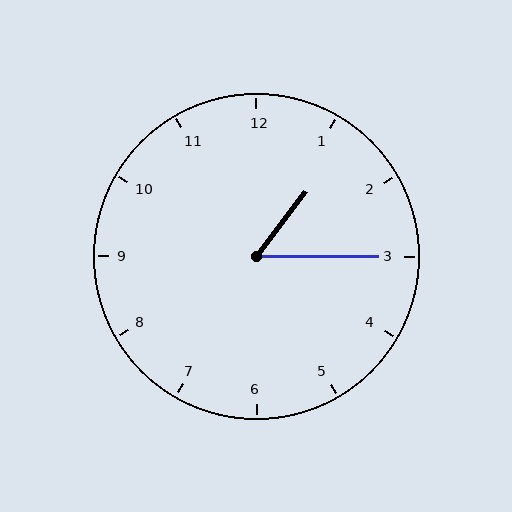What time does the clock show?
1:15.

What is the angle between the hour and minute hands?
Approximately 52 degrees.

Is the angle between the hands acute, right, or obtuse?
It is acute.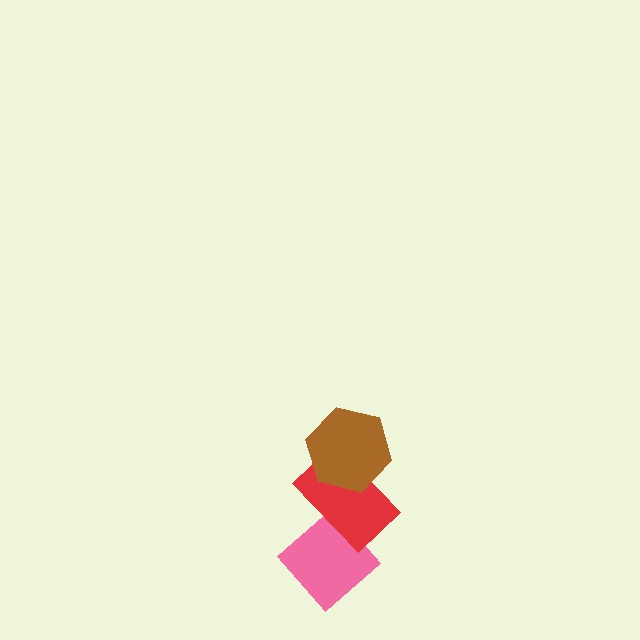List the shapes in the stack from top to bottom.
From top to bottom: the brown hexagon, the red rectangle, the pink diamond.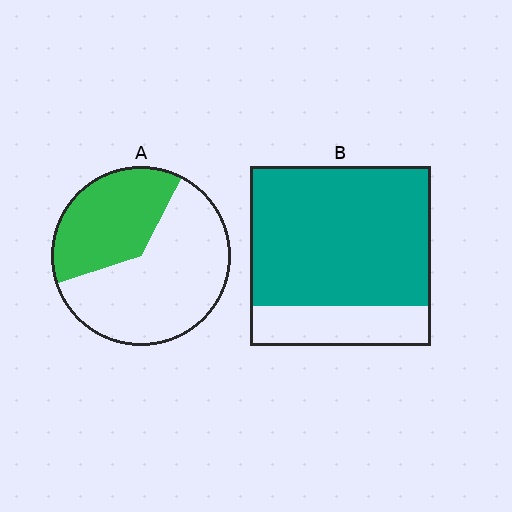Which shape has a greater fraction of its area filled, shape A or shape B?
Shape B.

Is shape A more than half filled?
No.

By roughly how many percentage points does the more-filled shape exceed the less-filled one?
By roughly 40 percentage points (B over A).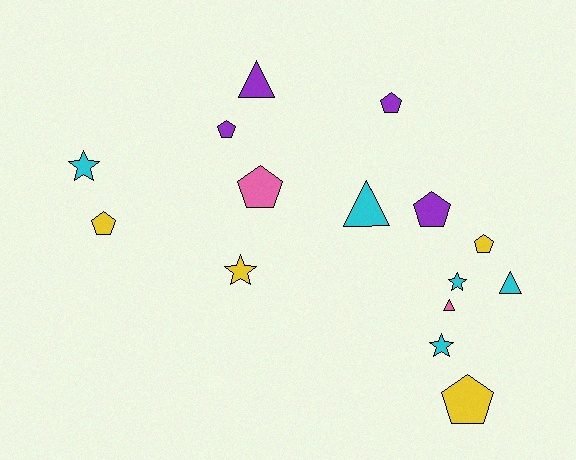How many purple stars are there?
There are no purple stars.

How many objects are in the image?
There are 15 objects.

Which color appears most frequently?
Cyan, with 5 objects.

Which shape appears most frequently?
Pentagon, with 7 objects.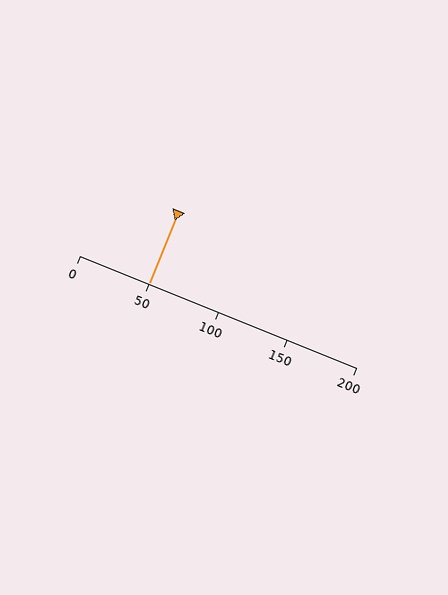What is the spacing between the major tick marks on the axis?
The major ticks are spaced 50 apart.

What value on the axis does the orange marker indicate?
The marker indicates approximately 50.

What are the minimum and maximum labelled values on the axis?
The axis runs from 0 to 200.